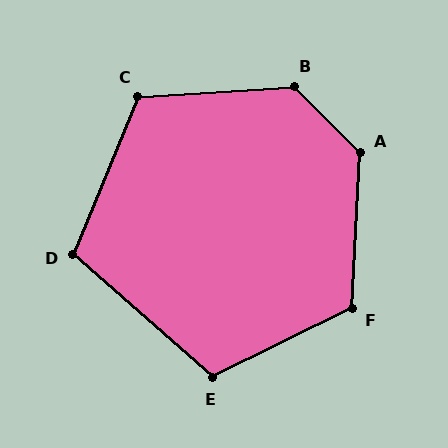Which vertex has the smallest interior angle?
D, at approximately 109 degrees.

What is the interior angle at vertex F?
Approximately 119 degrees (obtuse).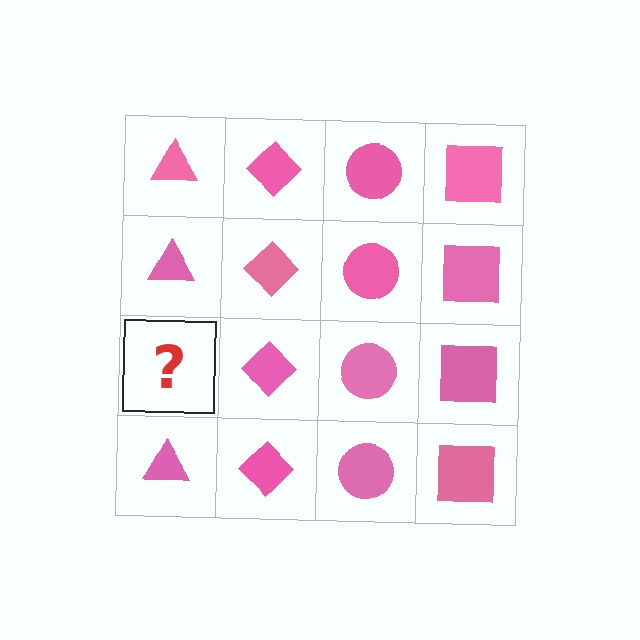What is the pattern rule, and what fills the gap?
The rule is that each column has a consistent shape. The gap should be filled with a pink triangle.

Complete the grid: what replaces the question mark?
The question mark should be replaced with a pink triangle.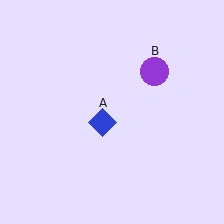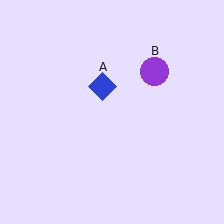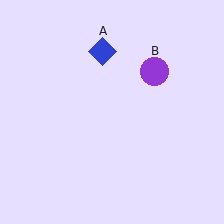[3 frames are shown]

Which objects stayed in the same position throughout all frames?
Purple circle (object B) remained stationary.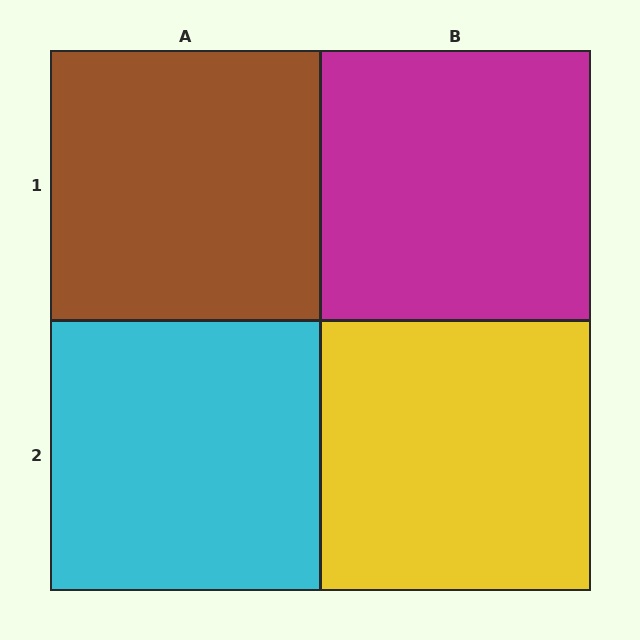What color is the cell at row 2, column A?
Cyan.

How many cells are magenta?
1 cell is magenta.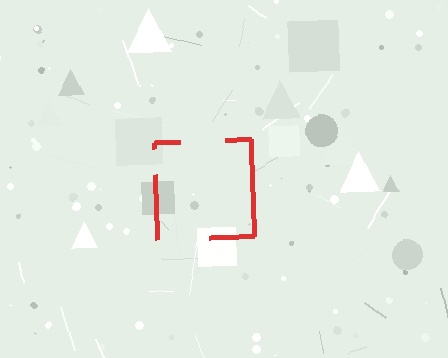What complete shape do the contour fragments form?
The contour fragments form a square.